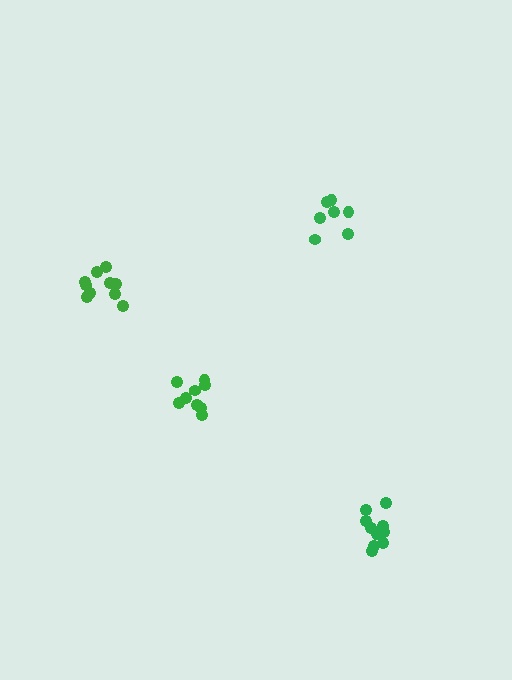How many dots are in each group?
Group 1: 9 dots, Group 2: 10 dots, Group 3: 7 dots, Group 4: 11 dots (37 total).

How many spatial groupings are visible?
There are 4 spatial groupings.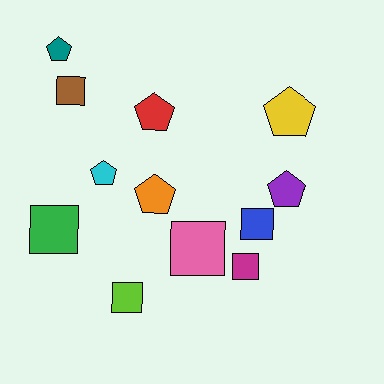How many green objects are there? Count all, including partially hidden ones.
There is 1 green object.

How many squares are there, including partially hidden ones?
There are 6 squares.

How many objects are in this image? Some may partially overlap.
There are 12 objects.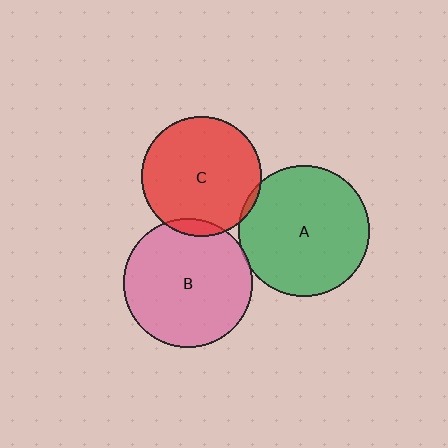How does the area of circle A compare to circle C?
Approximately 1.2 times.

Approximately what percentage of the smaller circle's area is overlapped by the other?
Approximately 5%.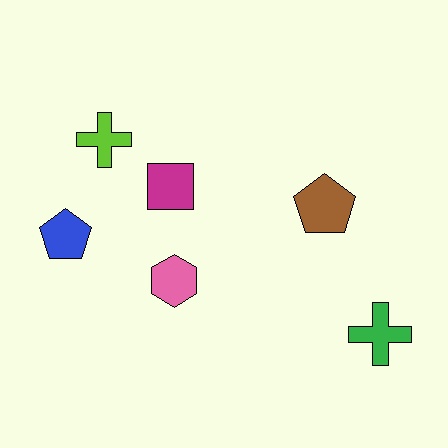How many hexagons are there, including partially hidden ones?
There is 1 hexagon.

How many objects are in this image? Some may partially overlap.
There are 6 objects.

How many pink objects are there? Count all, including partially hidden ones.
There is 1 pink object.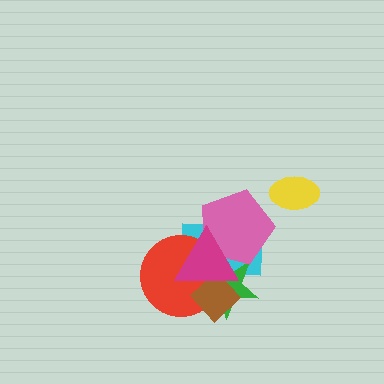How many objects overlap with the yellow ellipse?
0 objects overlap with the yellow ellipse.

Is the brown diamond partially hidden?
Yes, it is partially covered by another shape.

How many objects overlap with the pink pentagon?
3 objects overlap with the pink pentagon.